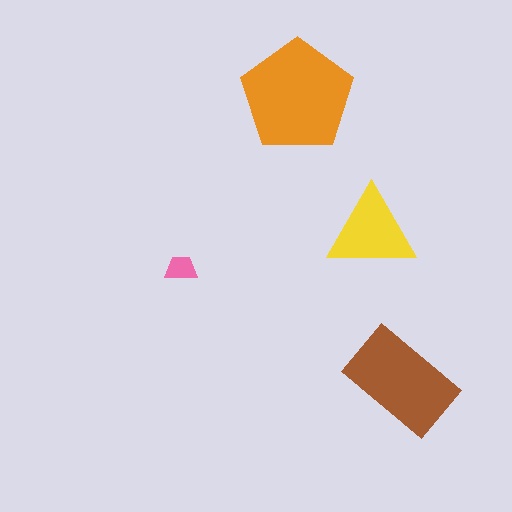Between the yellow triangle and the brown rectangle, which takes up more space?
The brown rectangle.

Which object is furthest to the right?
The brown rectangle is rightmost.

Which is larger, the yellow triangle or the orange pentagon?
The orange pentagon.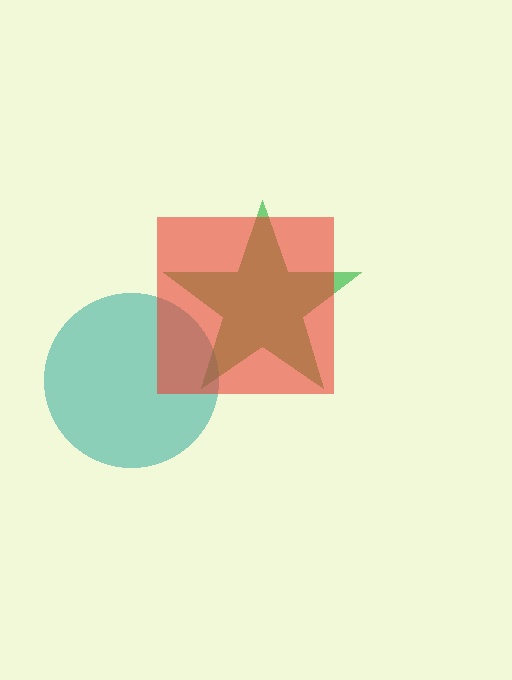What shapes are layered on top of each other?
The layered shapes are: a green star, a teal circle, a red square.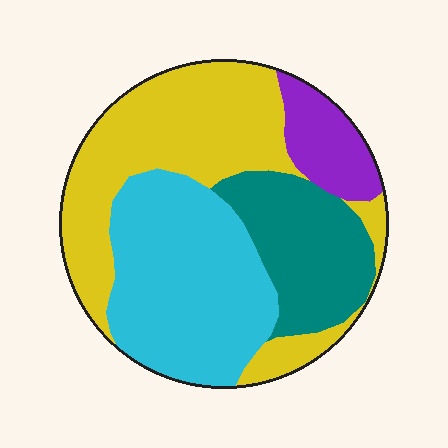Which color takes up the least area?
Purple, at roughly 10%.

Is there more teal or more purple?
Teal.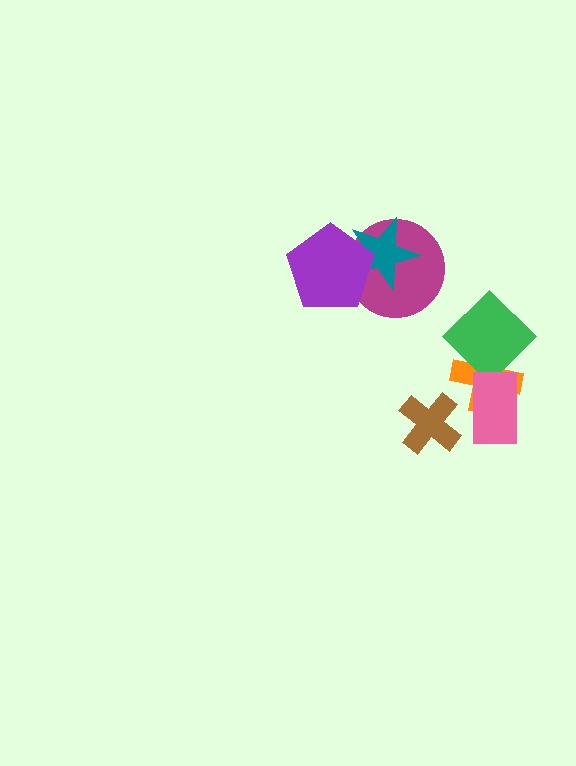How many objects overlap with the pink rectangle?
2 objects overlap with the pink rectangle.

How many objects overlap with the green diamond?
2 objects overlap with the green diamond.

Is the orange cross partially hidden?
Yes, it is partially covered by another shape.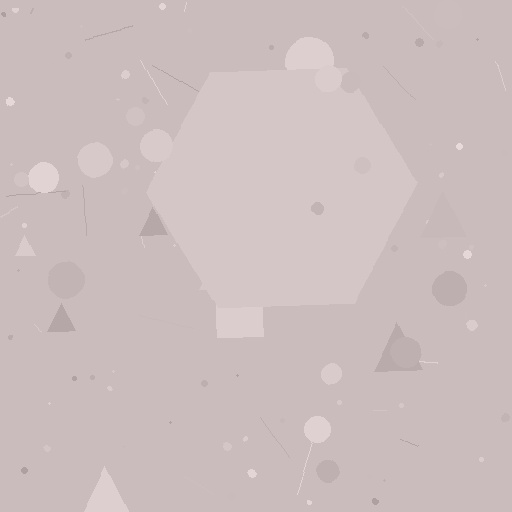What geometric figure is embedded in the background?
A hexagon is embedded in the background.